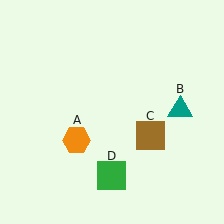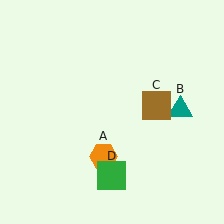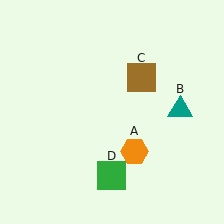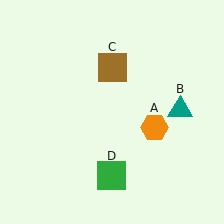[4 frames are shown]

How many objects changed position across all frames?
2 objects changed position: orange hexagon (object A), brown square (object C).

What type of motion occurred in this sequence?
The orange hexagon (object A), brown square (object C) rotated counterclockwise around the center of the scene.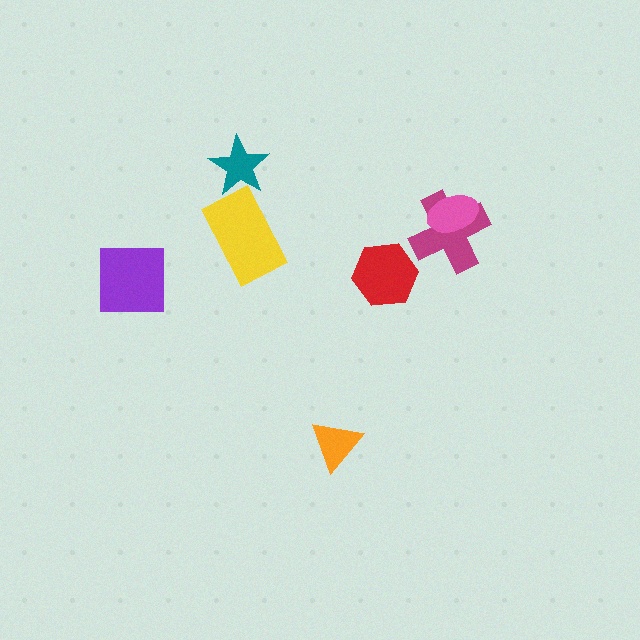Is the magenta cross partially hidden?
Yes, it is partially covered by another shape.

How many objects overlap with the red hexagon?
0 objects overlap with the red hexagon.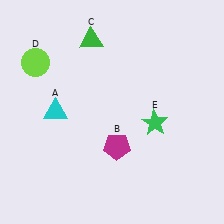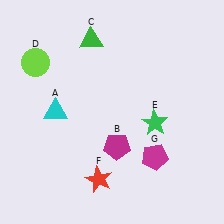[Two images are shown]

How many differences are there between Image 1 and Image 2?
There are 2 differences between the two images.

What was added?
A red star (F), a magenta pentagon (G) were added in Image 2.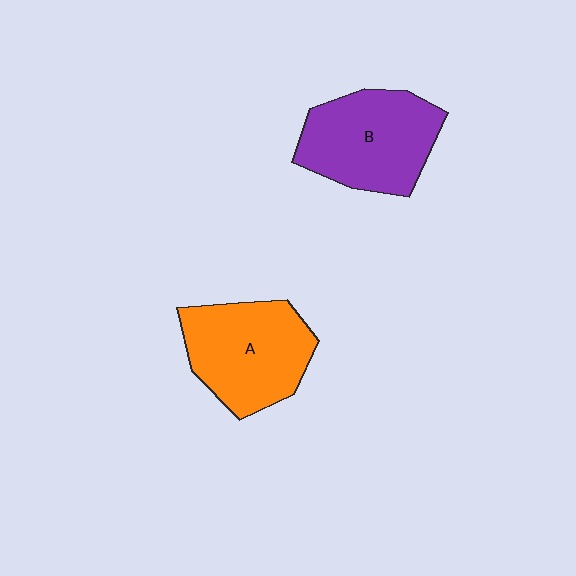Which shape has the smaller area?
Shape A (orange).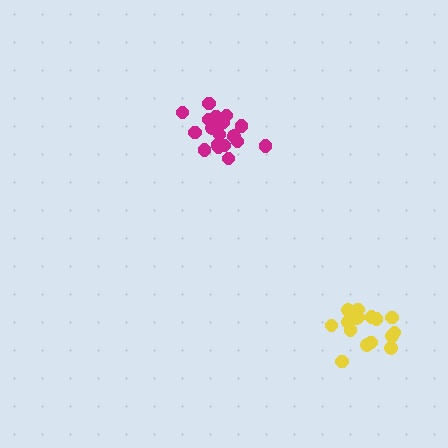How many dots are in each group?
Group 1: 21 dots, Group 2: 16 dots (37 total).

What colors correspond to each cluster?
The clusters are colored: magenta, yellow.